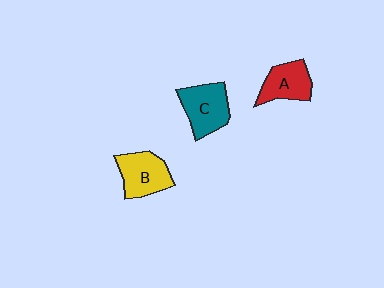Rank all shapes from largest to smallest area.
From largest to smallest: C (teal), B (yellow), A (red).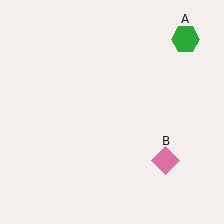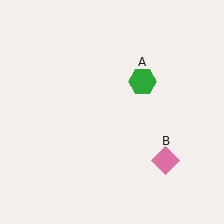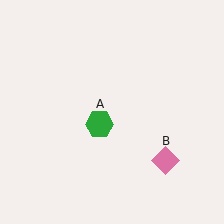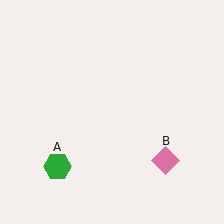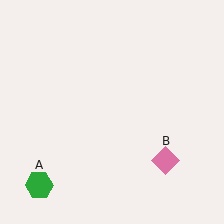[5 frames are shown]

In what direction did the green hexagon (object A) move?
The green hexagon (object A) moved down and to the left.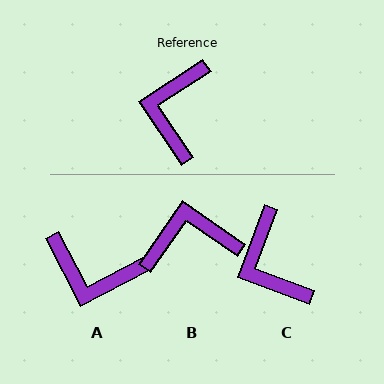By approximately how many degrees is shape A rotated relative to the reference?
Approximately 84 degrees counter-clockwise.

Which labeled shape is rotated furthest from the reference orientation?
A, about 84 degrees away.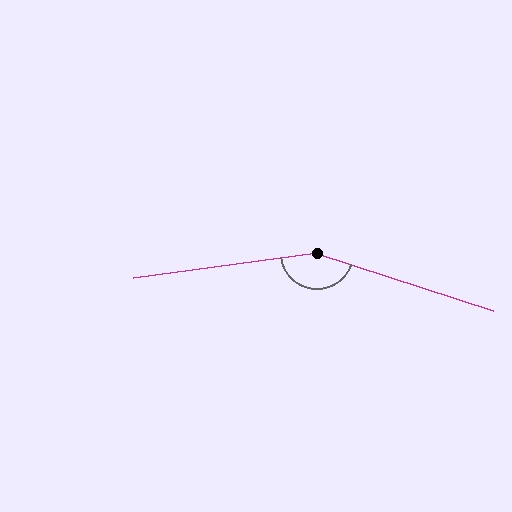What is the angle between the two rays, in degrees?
Approximately 154 degrees.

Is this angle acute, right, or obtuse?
It is obtuse.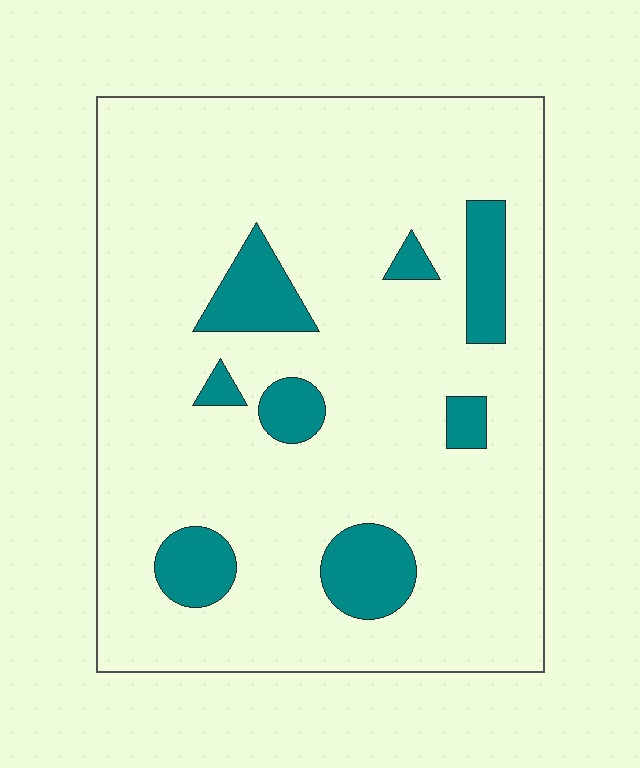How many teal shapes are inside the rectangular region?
8.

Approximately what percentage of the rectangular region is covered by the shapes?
Approximately 15%.